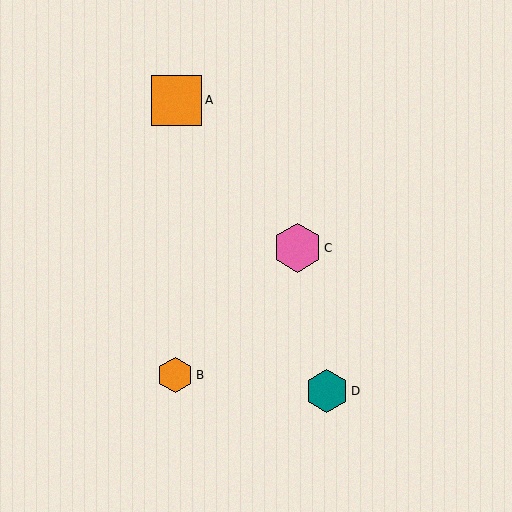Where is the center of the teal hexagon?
The center of the teal hexagon is at (327, 391).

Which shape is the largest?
The orange square (labeled A) is the largest.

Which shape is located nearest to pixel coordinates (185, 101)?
The orange square (labeled A) at (177, 100) is nearest to that location.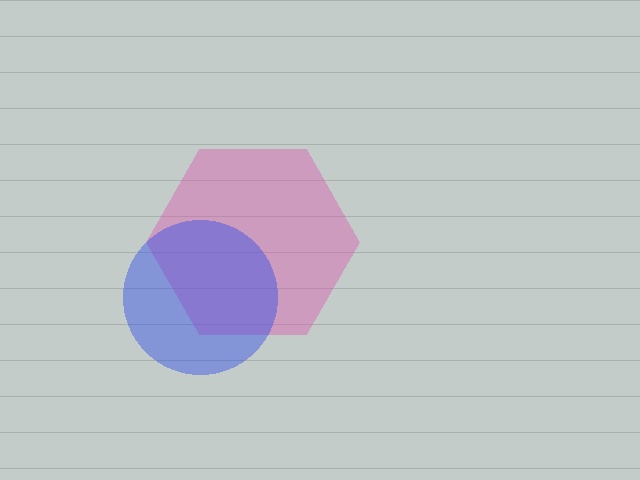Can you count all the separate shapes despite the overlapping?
Yes, there are 2 separate shapes.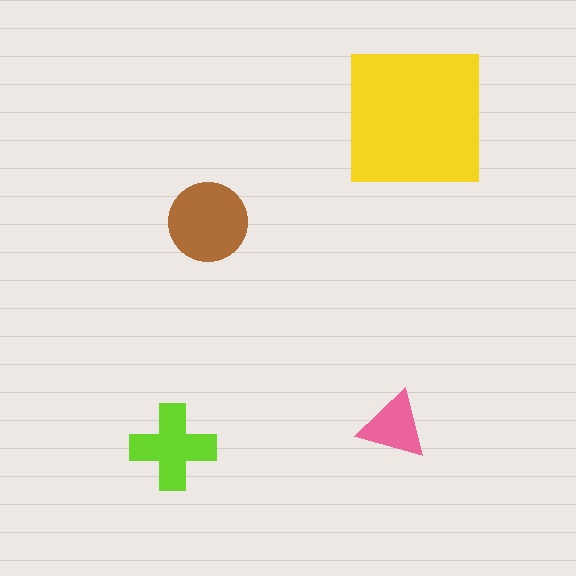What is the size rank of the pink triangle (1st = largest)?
4th.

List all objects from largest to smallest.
The yellow square, the brown circle, the lime cross, the pink triangle.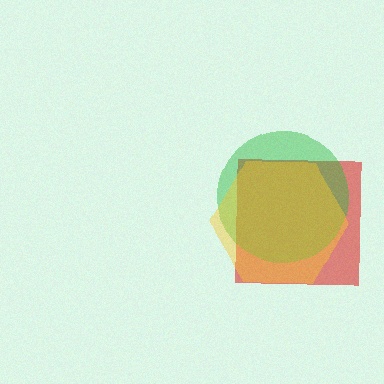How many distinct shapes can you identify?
There are 3 distinct shapes: a red square, a green circle, a yellow hexagon.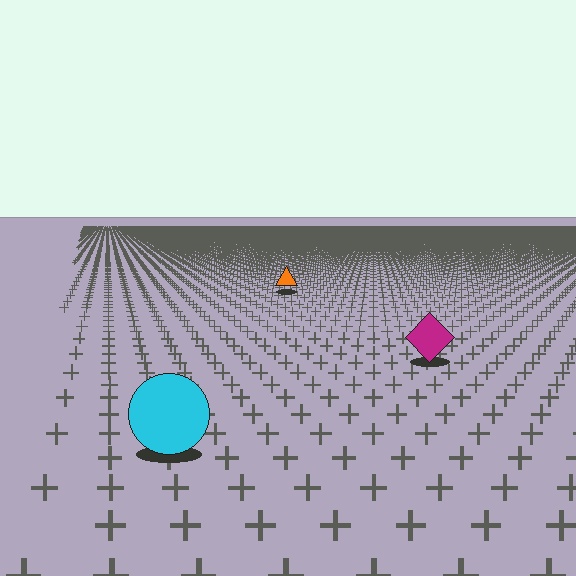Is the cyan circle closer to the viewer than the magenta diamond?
Yes. The cyan circle is closer — you can tell from the texture gradient: the ground texture is coarser near it.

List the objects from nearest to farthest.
From nearest to farthest: the cyan circle, the magenta diamond, the orange triangle.